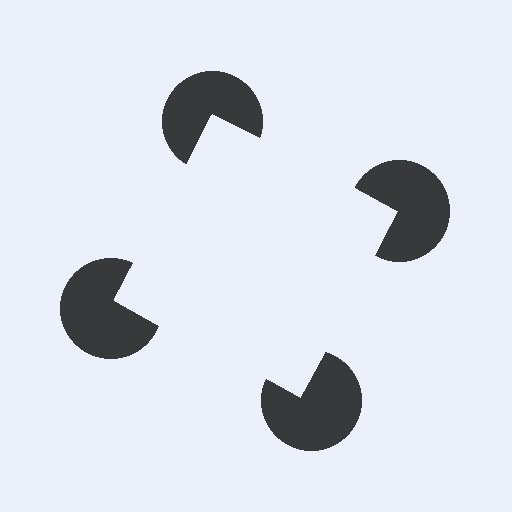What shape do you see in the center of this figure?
An illusory square — its edges are inferred from the aligned wedge cuts in the pac-man discs, not physically drawn.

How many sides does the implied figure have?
4 sides.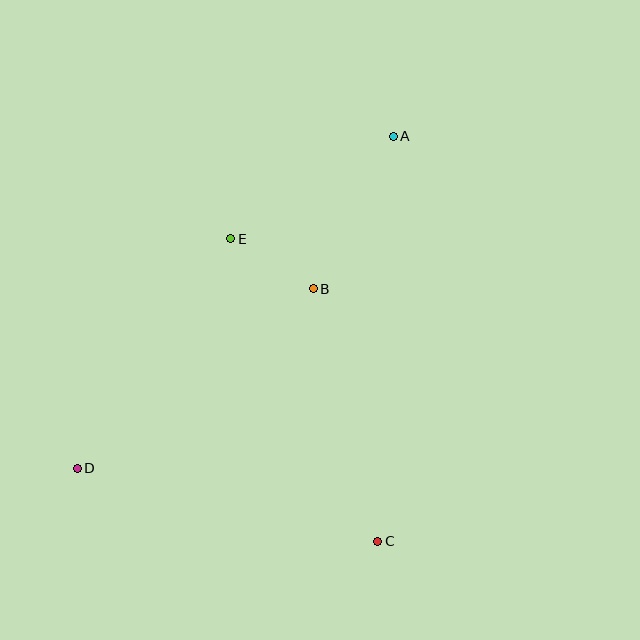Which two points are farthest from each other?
Points A and D are farthest from each other.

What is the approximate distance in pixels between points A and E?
The distance between A and E is approximately 192 pixels.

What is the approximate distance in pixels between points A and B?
The distance between A and B is approximately 172 pixels.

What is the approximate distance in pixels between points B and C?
The distance between B and C is approximately 261 pixels.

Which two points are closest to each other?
Points B and E are closest to each other.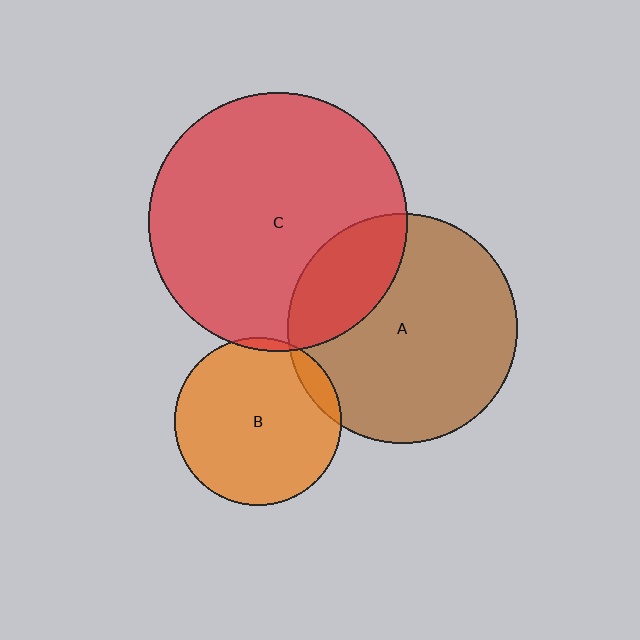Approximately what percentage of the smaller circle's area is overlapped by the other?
Approximately 10%.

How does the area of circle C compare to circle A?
Approximately 1.3 times.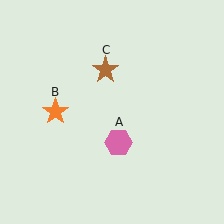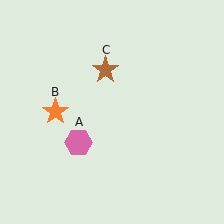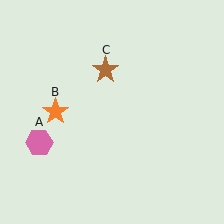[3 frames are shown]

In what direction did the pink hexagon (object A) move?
The pink hexagon (object A) moved left.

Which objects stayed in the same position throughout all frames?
Orange star (object B) and brown star (object C) remained stationary.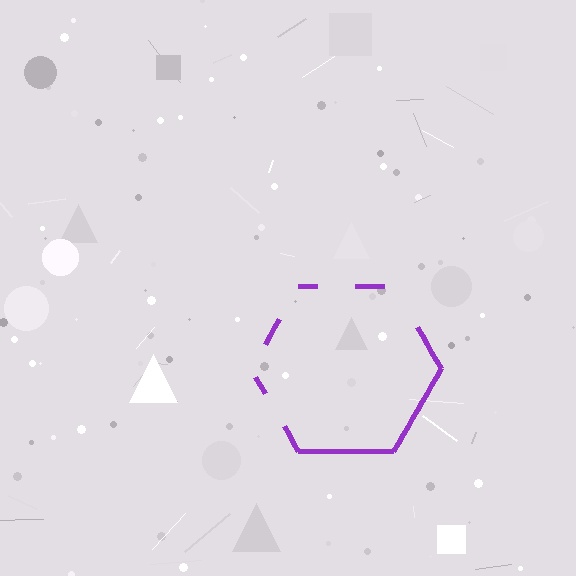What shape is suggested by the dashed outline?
The dashed outline suggests a hexagon.